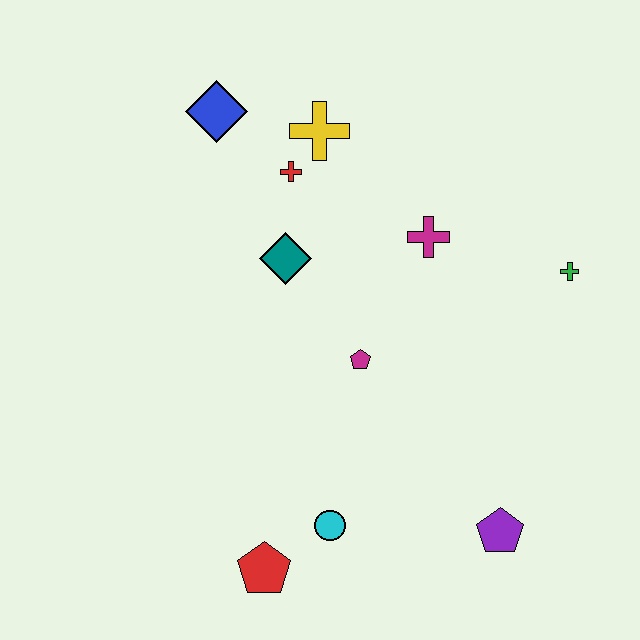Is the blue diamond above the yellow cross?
Yes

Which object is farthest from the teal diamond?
The purple pentagon is farthest from the teal diamond.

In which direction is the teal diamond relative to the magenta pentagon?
The teal diamond is above the magenta pentagon.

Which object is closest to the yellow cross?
The red cross is closest to the yellow cross.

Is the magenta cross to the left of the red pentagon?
No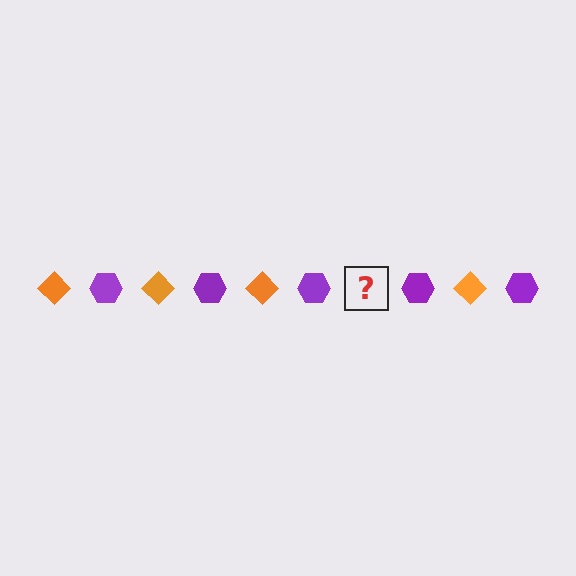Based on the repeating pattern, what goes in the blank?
The blank should be an orange diamond.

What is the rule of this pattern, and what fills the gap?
The rule is that the pattern alternates between orange diamond and purple hexagon. The gap should be filled with an orange diamond.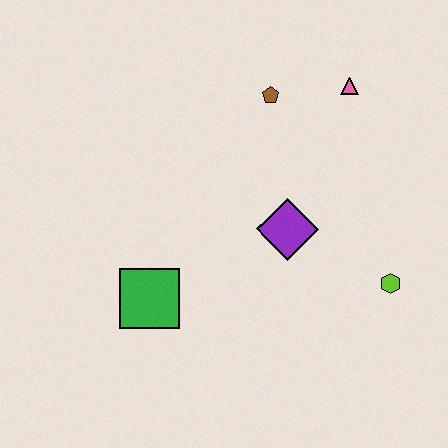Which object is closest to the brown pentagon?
The pink triangle is closest to the brown pentagon.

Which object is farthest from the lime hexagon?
The green square is farthest from the lime hexagon.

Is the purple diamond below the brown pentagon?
Yes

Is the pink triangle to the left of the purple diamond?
No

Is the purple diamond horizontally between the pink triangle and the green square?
Yes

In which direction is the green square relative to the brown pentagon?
The green square is below the brown pentagon.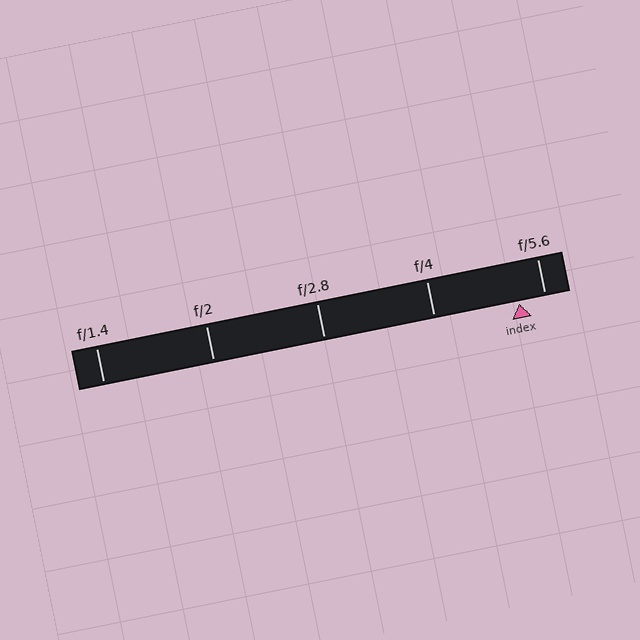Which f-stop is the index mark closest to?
The index mark is closest to f/5.6.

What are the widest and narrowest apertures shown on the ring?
The widest aperture shown is f/1.4 and the narrowest is f/5.6.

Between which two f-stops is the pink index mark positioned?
The index mark is between f/4 and f/5.6.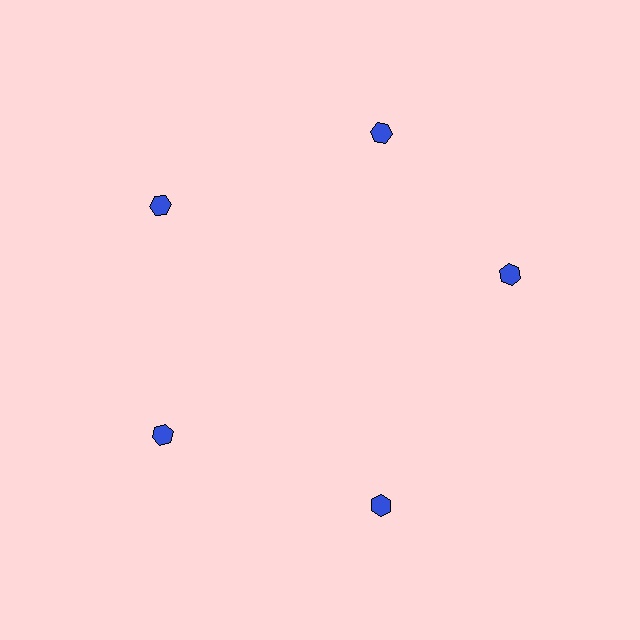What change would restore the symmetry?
The symmetry would be restored by rotating it back into even spacing with its neighbors so that all 5 hexagons sit at equal angles and equal distance from the center.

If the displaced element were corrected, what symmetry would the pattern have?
It would have 5-fold rotational symmetry — the pattern would map onto itself every 72 degrees.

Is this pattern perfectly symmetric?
No. The 5 blue hexagons are arranged in a ring, but one element near the 3 o'clock position is rotated out of alignment along the ring, breaking the 5-fold rotational symmetry.